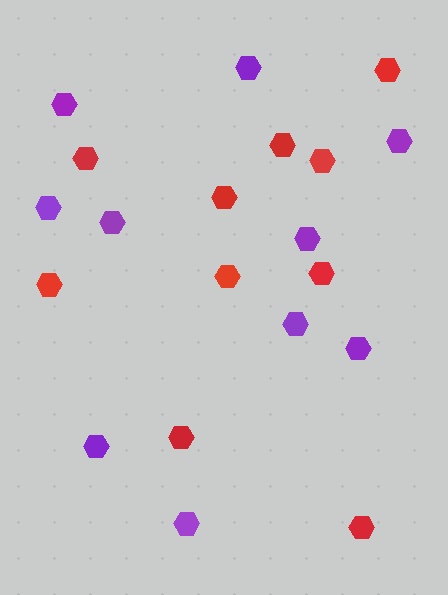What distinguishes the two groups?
There are 2 groups: one group of red hexagons (10) and one group of purple hexagons (10).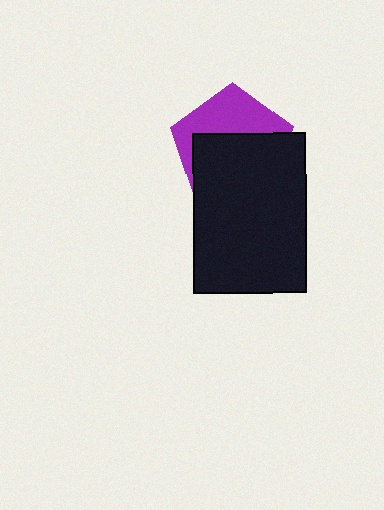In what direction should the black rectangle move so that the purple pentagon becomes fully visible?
The black rectangle should move down. That is the shortest direction to clear the overlap and leave the purple pentagon fully visible.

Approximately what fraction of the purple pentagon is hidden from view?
Roughly 58% of the purple pentagon is hidden behind the black rectangle.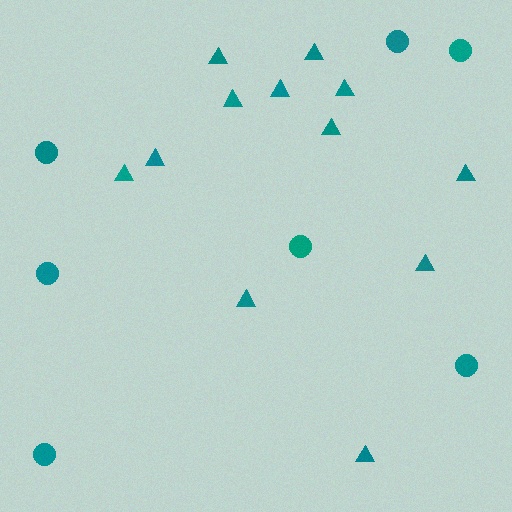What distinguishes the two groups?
There are 2 groups: one group of circles (7) and one group of triangles (12).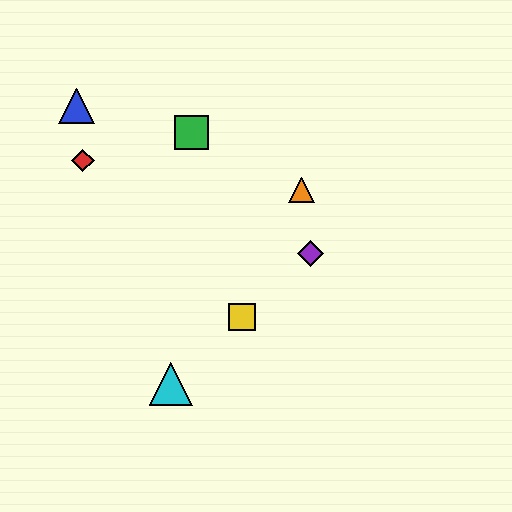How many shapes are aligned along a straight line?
3 shapes (the yellow square, the purple diamond, the cyan triangle) are aligned along a straight line.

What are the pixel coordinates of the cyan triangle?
The cyan triangle is at (171, 384).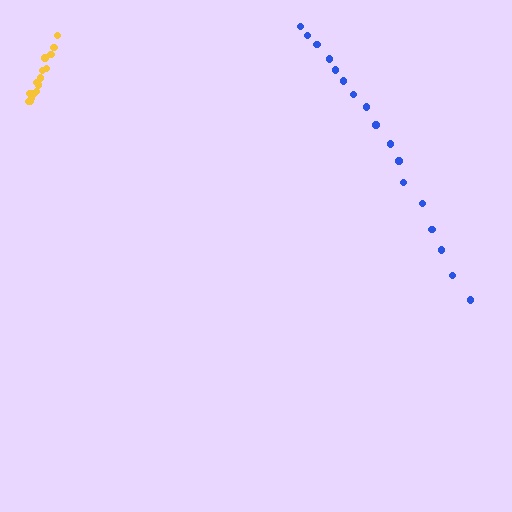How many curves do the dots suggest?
There are 2 distinct paths.